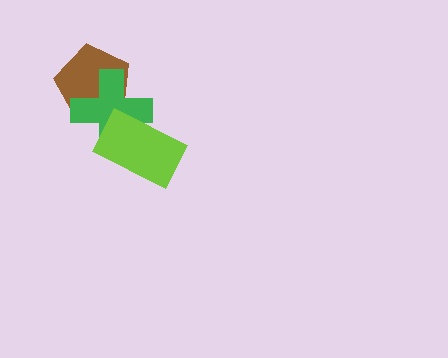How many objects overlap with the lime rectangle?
1 object overlaps with the lime rectangle.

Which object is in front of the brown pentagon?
The green cross is in front of the brown pentagon.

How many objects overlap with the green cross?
2 objects overlap with the green cross.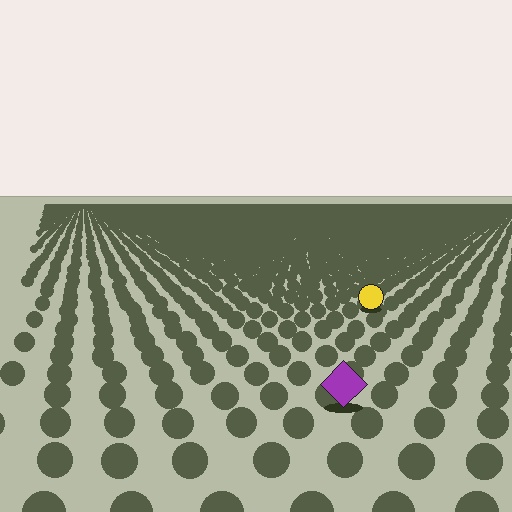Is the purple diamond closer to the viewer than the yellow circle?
Yes. The purple diamond is closer — you can tell from the texture gradient: the ground texture is coarser near it.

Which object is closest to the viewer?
The purple diamond is closest. The texture marks near it are larger and more spread out.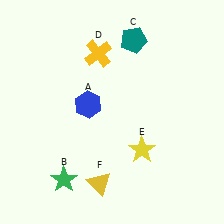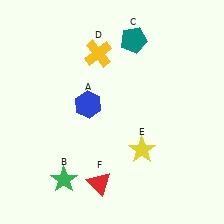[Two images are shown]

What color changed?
The triangle (F) changed from yellow in Image 1 to red in Image 2.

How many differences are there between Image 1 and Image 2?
There is 1 difference between the two images.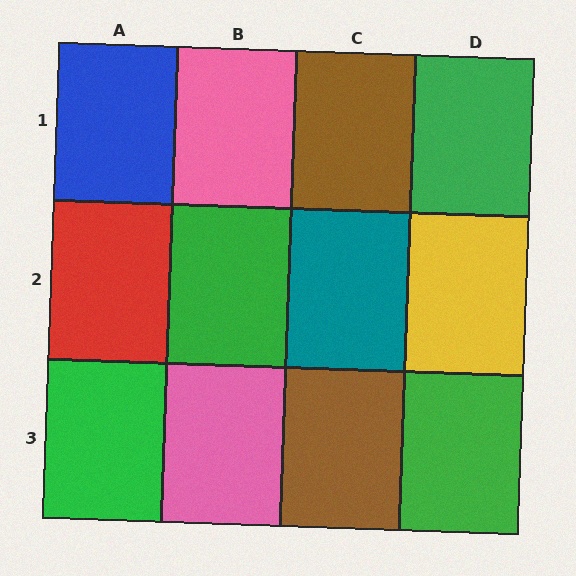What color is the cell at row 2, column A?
Red.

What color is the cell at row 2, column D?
Yellow.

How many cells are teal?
1 cell is teal.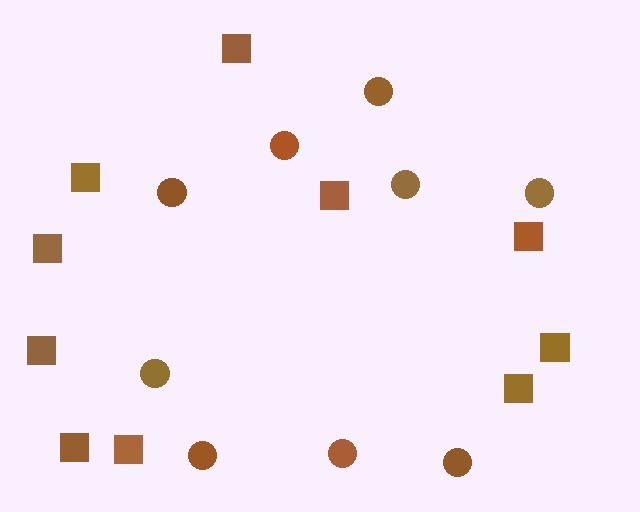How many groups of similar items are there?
There are 2 groups: one group of circles (9) and one group of squares (10).